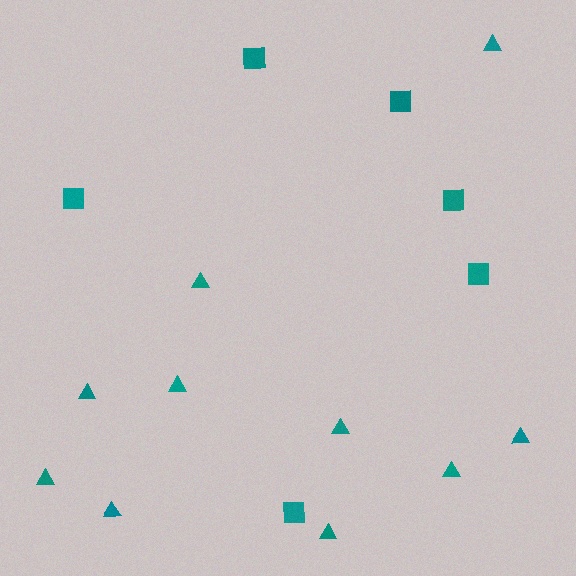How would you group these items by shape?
There are 2 groups: one group of triangles (10) and one group of squares (6).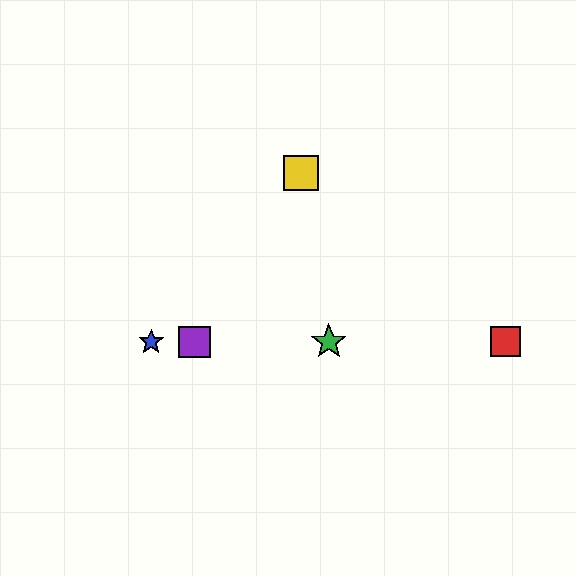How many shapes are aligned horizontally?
4 shapes (the red square, the blue star, the green star, the purple square) are aligned horizontally.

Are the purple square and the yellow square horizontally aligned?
No, the purple square is at y≈342 and the yellow square is at y≈173.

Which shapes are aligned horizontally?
The red square, the blue star, the green star, the purple square are aligned horizontally.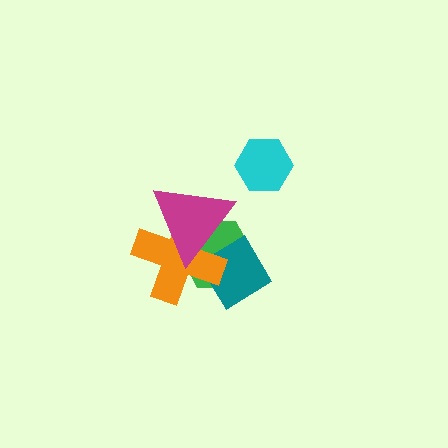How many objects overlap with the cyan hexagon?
0 objects overlap with the cyan hexagon.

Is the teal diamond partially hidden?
Yes, it is partially covered by another shape.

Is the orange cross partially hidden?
Yes, it is partially covered by another shape.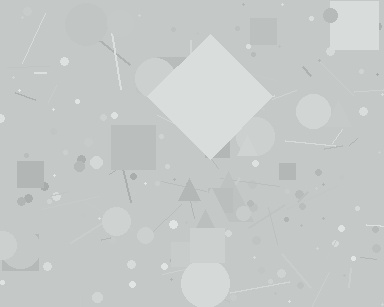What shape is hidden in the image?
A diamond is hidden in the image.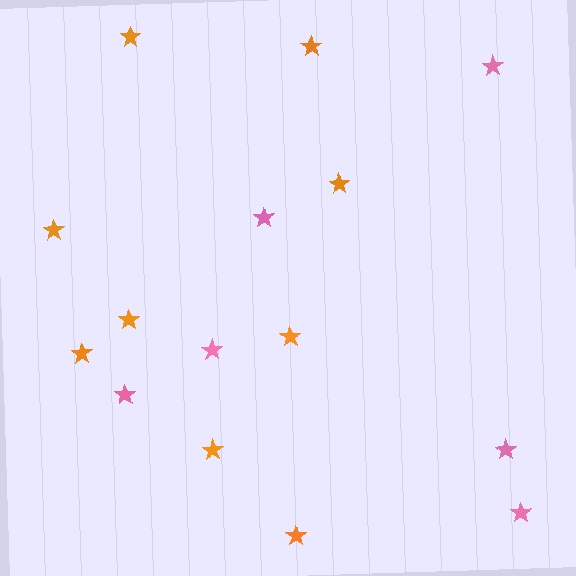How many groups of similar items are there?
There are 2 groups: one group of pink stars (6) and one group of orange stars (9).